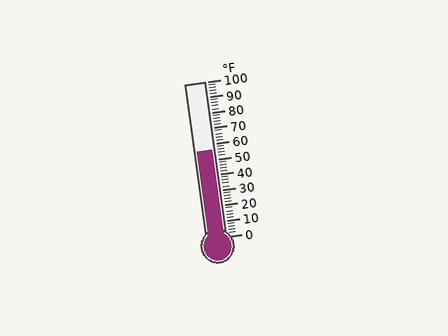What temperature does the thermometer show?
The thermometer shows approximately 56°F.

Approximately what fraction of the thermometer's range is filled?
The thermometer is filled to approximately 55% of its range.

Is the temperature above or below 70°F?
The temperature is below 70°F.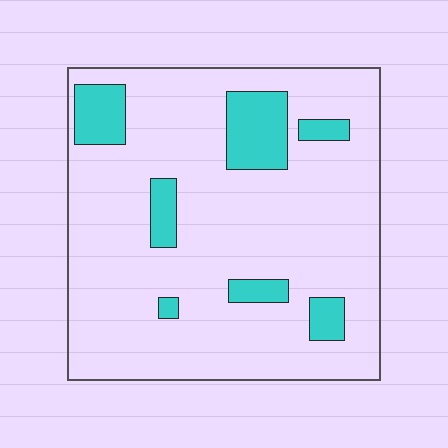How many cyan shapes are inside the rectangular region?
7.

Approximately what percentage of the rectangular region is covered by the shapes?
Approximately 15%.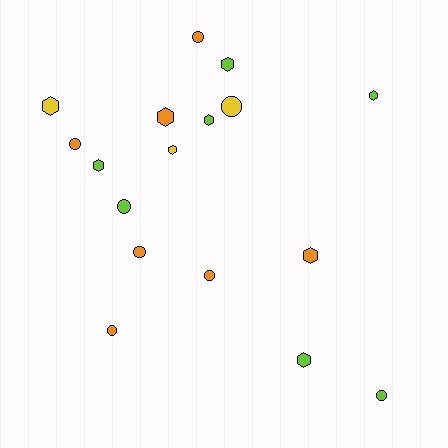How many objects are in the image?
There are 17 objects.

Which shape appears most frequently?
Hexagon, with 9 objects.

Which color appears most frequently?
Lime, with 7 objects.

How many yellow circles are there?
There is 1 yellow circle.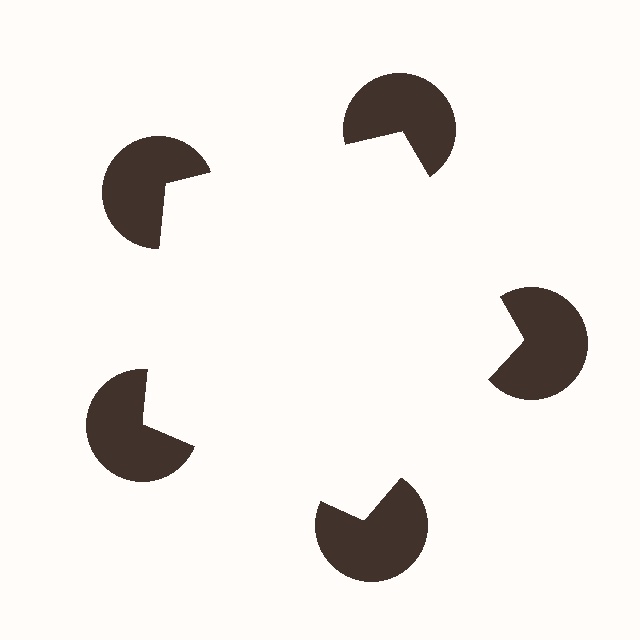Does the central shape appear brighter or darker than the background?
It typically appears slightly brighter than the background, even though no actual brightness change is drawn.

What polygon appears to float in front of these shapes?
An illusory pentagon — its edges are inferred from the aligned wedge cuts in the pac-man discs, not physically drawn.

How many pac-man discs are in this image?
There are 5 — one at each vertex of the illusory pentagon.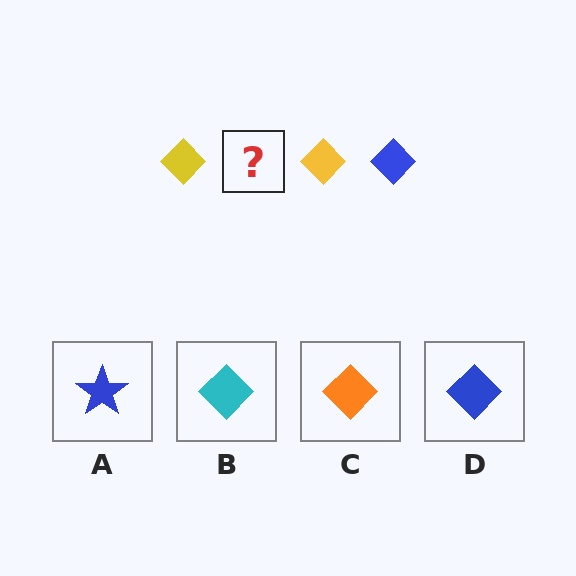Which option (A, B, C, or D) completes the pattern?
D.